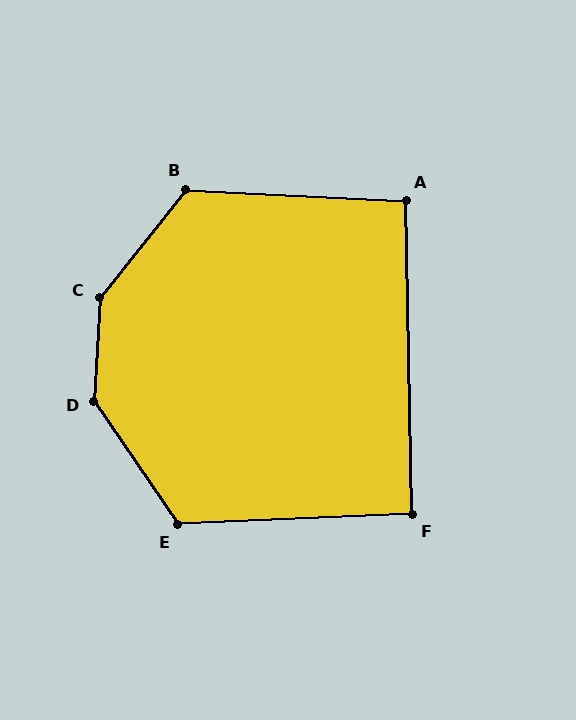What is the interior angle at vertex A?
Approximately 94 degrees (approximately right).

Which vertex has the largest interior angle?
C, at approximately 144 degrees.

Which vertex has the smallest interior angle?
F, at approximately 91 degrees.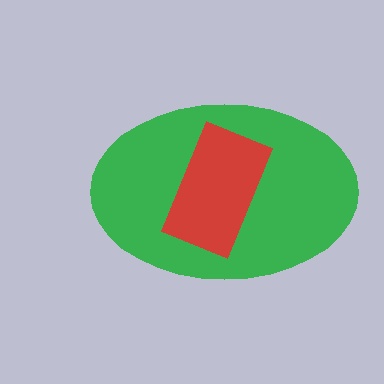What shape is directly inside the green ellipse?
The red rectangle.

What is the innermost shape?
The red rectangle.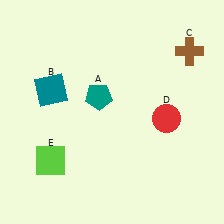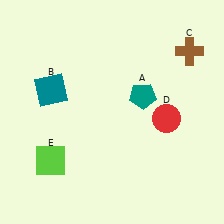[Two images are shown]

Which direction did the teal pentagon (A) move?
The teal pentagon (A) moved right.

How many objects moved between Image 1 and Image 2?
1 object moved between the two images.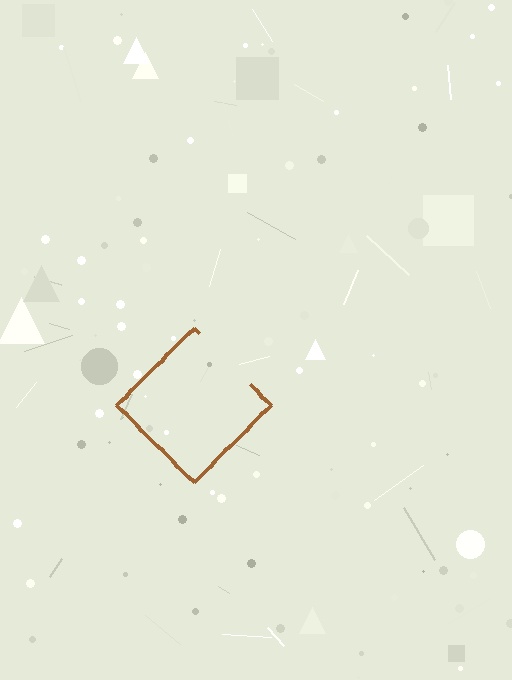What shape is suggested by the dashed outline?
The dashed outline suggests a diamond.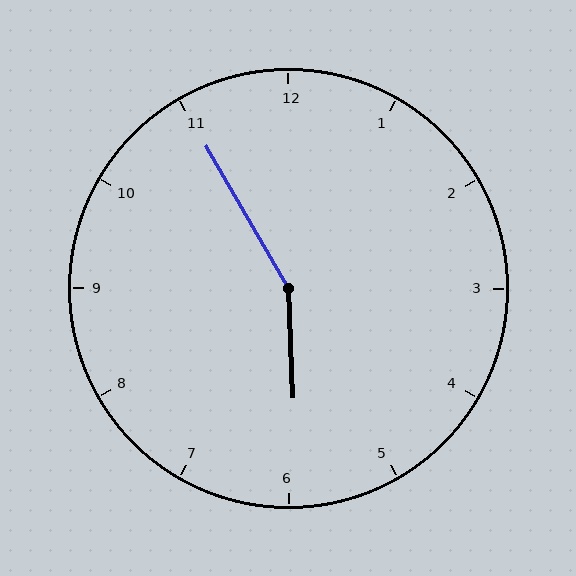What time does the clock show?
5:55.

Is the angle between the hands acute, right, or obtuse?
It is obtuse.